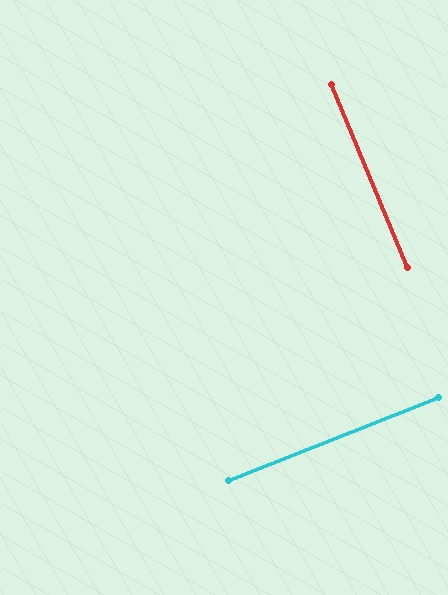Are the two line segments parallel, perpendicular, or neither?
Perpendicular — they meet at approximately 89°.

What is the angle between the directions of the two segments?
Approximately 89 degrees.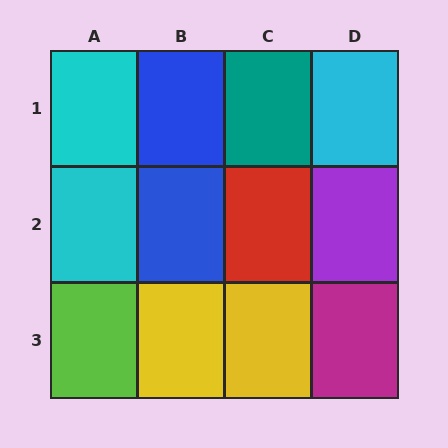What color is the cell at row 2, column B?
Blue.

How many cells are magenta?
1 cell is magenta.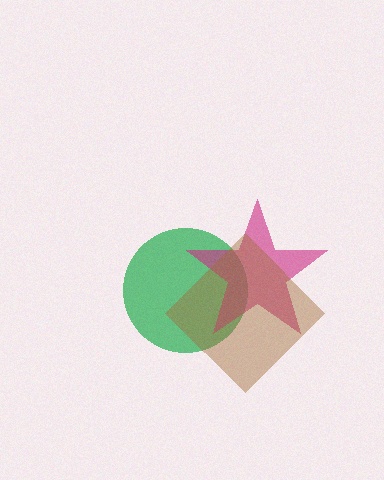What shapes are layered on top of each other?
The layered shapes are: a green circle, a magenta star, a brown diamond.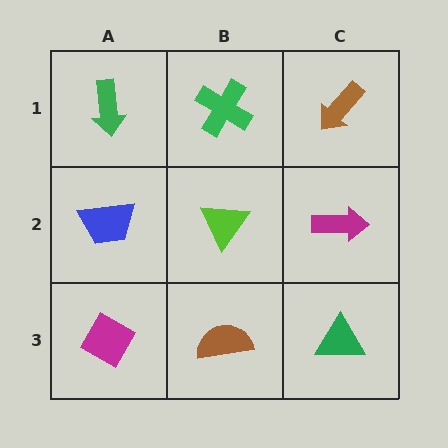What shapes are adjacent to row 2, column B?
A green cross (row 1, column B), a brown semicircle (row 3, column B), a blue trapezoid (row 2, column A), a magenta arrow (row 2, column C).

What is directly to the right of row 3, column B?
A green triangle.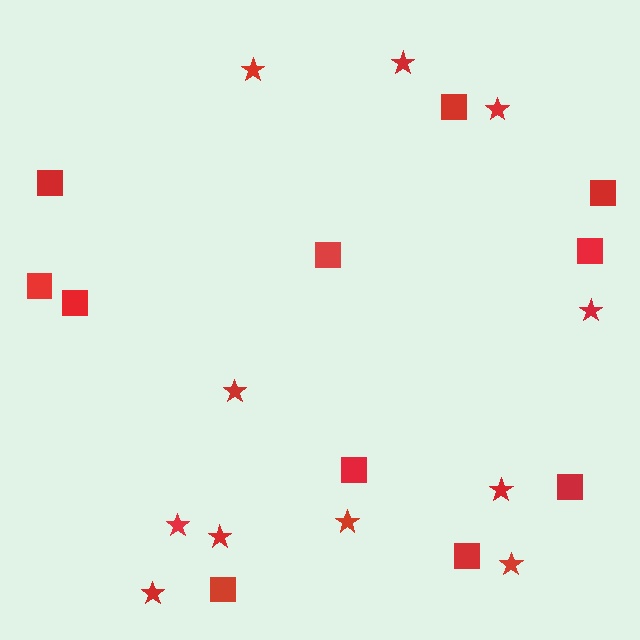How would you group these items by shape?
There are 2 groups: one group of stars (11) and one group of squares (11).